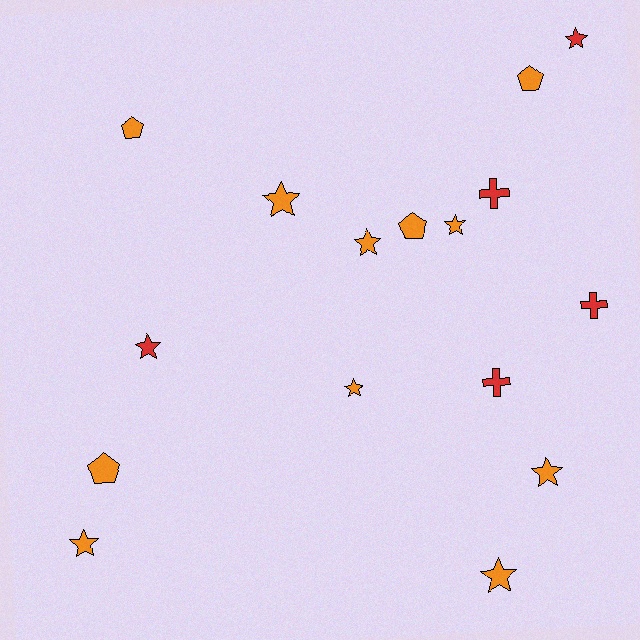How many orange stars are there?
There are 7 orange stars.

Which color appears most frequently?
Orange, with 11 objects.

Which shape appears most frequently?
Star, with 9 objects.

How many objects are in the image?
There are 16 objects.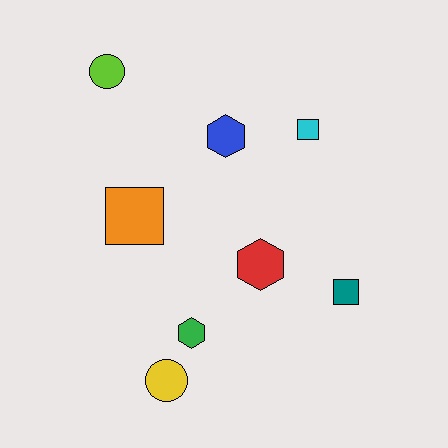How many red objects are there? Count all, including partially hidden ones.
There is 1 red object.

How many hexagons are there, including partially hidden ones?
There are 3 hexagons.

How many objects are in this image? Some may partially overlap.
There are 8 objects.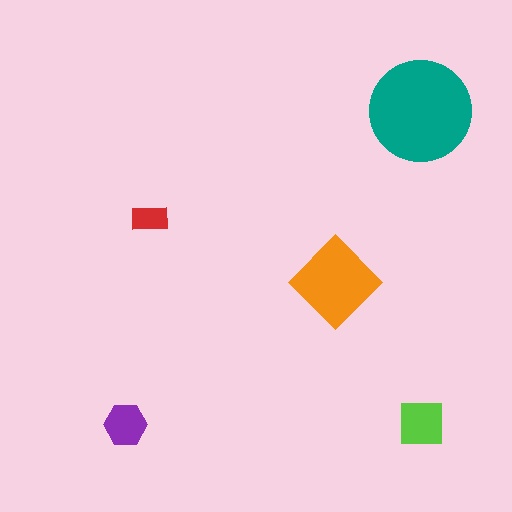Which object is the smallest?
The red rectangle.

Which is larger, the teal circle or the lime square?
The teal circle.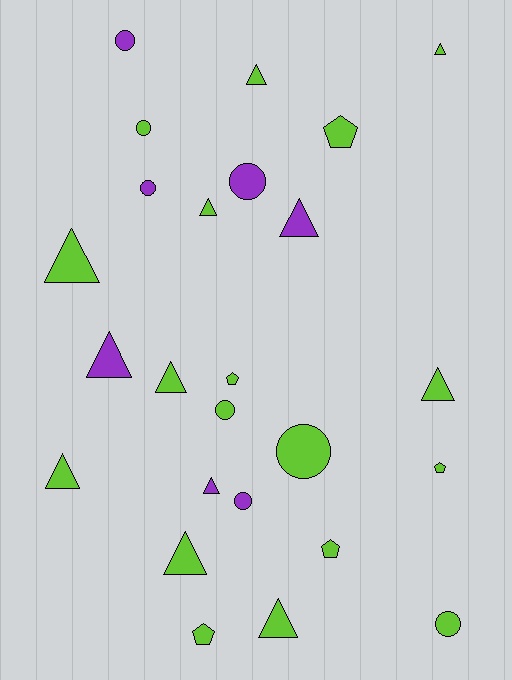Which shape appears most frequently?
Triangle, with 12 objects.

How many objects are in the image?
There are 25 objects.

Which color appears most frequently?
Lime, with 18 objects.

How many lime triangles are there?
There are 9 lime triangles.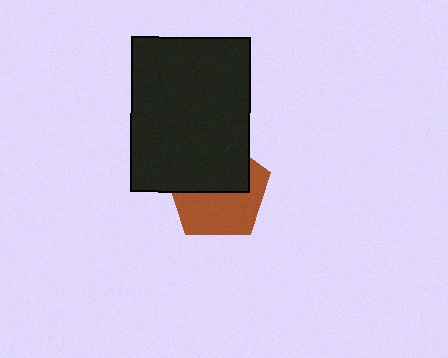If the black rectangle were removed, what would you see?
You would see the complete brown pentagon.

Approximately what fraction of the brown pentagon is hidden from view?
Roughly 48% of the brown pentagon is hidden behind the black rectangle.